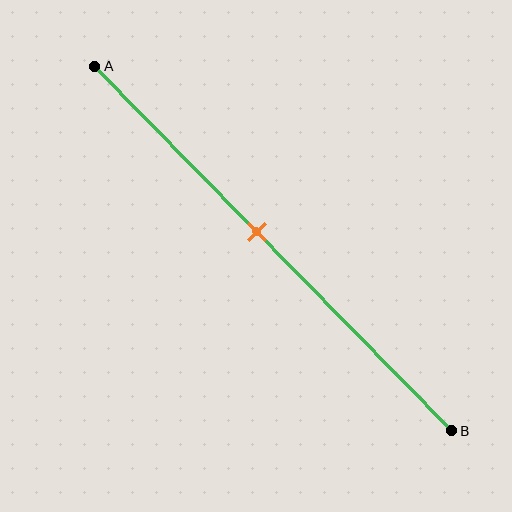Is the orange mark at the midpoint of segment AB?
No, the mark is at about 45% from A, not at the 50% midpoint.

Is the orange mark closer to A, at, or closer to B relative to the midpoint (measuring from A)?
The orange mark is closer to point A than the midpoint of segment AB.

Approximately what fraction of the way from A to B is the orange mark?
The orange mark is approximately 45% of the way from A to B.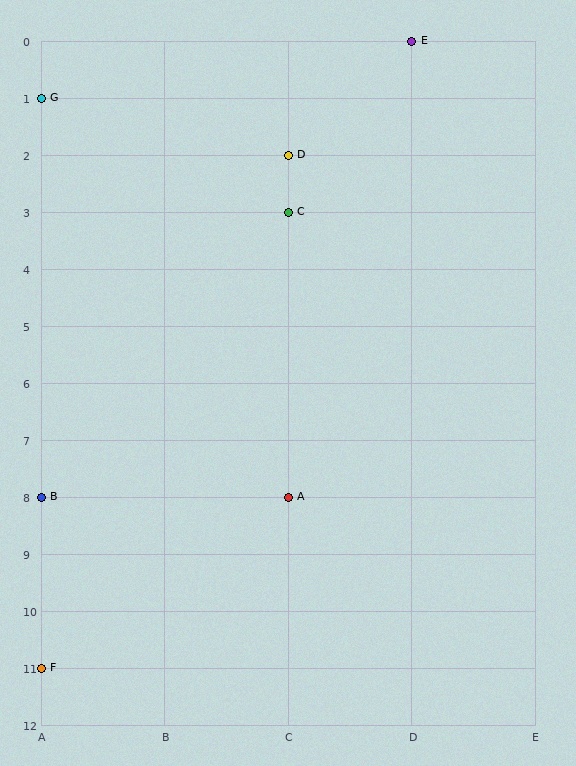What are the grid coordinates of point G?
Point G is at grid coordinates (A, 1).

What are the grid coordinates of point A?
Point A is at grid coordinates (C, 8).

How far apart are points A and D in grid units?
Points A and D are 6 rows apart.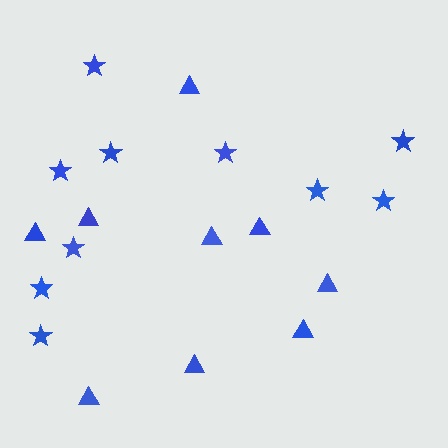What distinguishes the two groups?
There are 2 groups: one group of stars (10) and one group of triangles (9).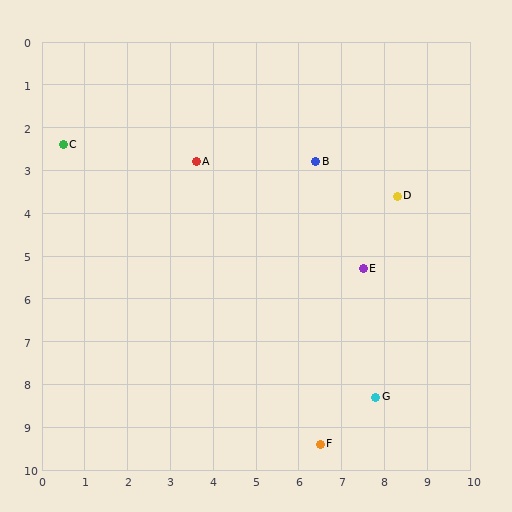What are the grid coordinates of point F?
Point F is at approximately (6.5, 9.4).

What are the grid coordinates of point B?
Point B is at approximately (6.4, 2.8).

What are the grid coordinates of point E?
Point E is at approximately (7.5, 5.3).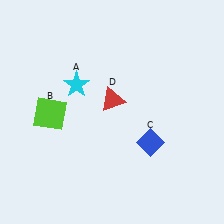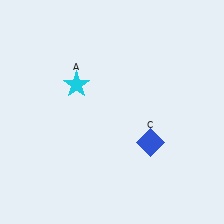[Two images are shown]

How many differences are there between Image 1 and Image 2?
There are 2 differences between the two images.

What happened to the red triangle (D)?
The red triangle (D) was removed in Image 2. It was in the top-right area of Image 1.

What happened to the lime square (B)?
The lime square (B) was removed in Image 2. It was in the bottom-left area of Image 1.